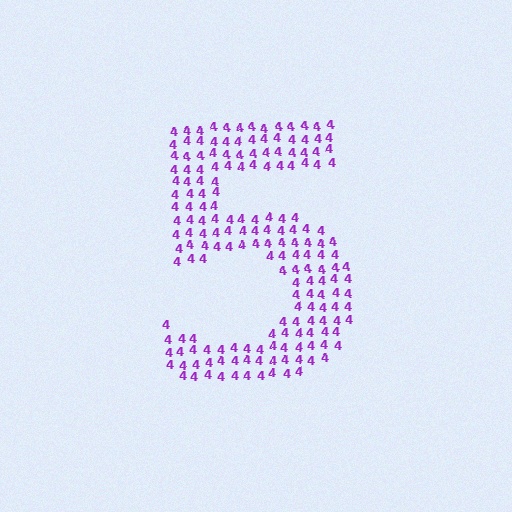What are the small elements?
The small elements are digit 4's.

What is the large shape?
The large shape is the digit 5.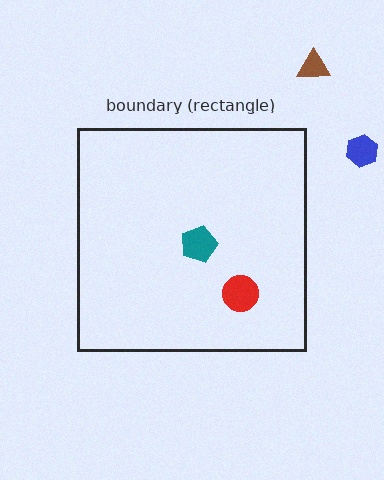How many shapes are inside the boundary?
2 inside, 2 outside.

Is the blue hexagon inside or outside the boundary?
Outside.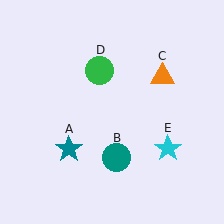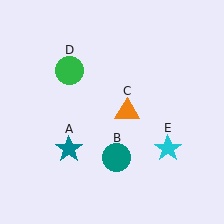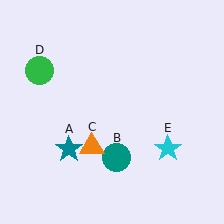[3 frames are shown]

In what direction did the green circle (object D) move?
The green circle (object D) moved left.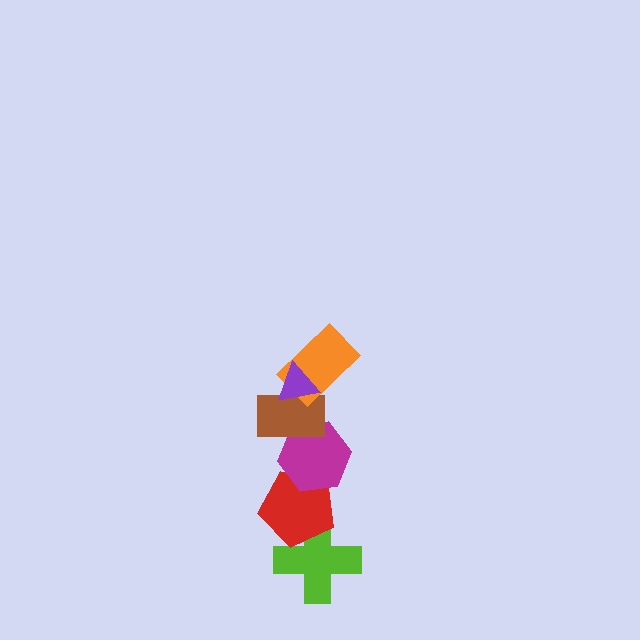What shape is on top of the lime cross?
The red pentagon is on top of the lime cross.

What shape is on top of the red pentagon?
The magenta hexagon is on top of the red pentagon.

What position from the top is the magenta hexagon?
The magenta hexagon is 4th from the top.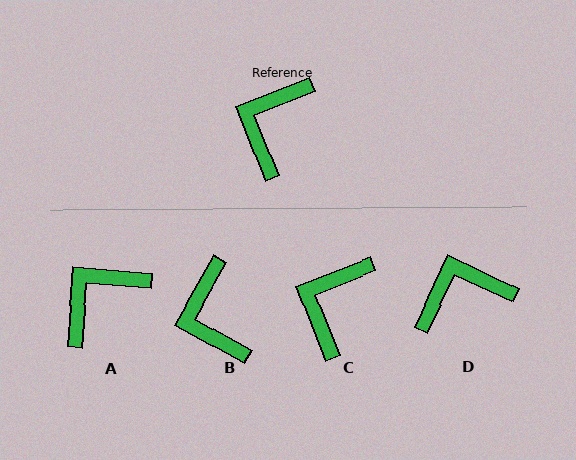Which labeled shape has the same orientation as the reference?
C.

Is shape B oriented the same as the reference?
No, it is off by about 39 degrees.